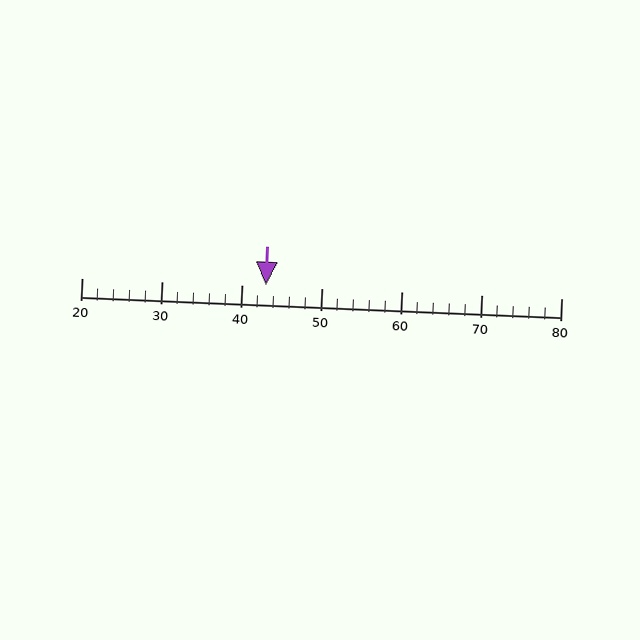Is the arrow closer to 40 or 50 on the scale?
The arrow is closer to 40.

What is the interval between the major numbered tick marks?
The major tick marks are spaced 10 units apart.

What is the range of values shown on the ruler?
The ruler shows values from 20 to 80.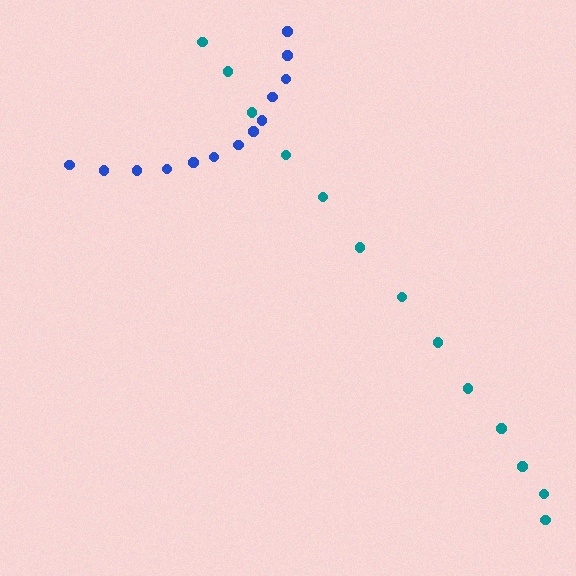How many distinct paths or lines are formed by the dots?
There are 2 distinct paths.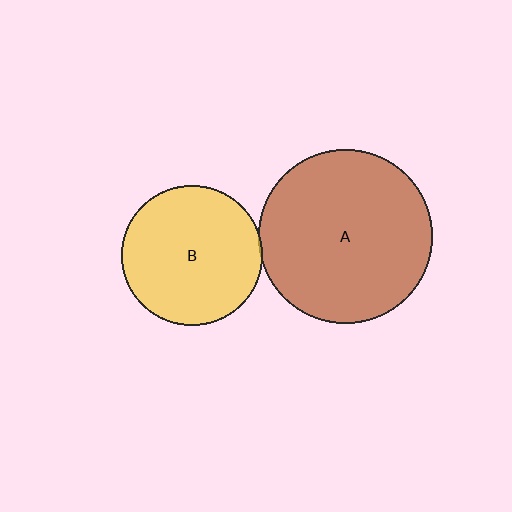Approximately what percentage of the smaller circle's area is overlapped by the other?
Approximately 5%.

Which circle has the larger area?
Circle A (brown).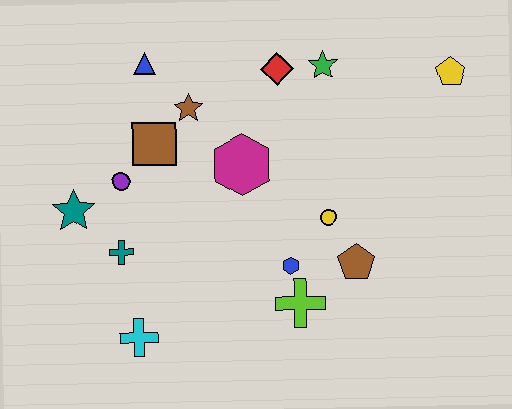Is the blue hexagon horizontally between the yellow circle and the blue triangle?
Yes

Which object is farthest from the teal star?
The yellow pentagon is farthest from the teal star.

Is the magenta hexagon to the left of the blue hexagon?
Yes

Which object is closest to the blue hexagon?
The lime cross is closest to the blue hexagon.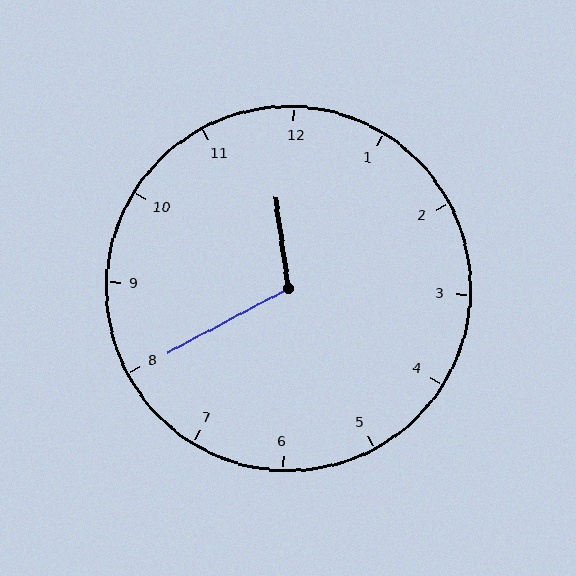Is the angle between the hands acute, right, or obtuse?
It is obtuse.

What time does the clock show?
11:40.